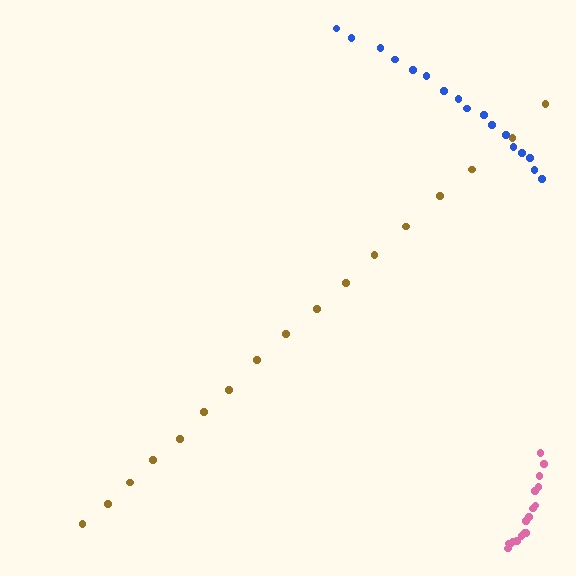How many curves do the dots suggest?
There are 3 distinct paths.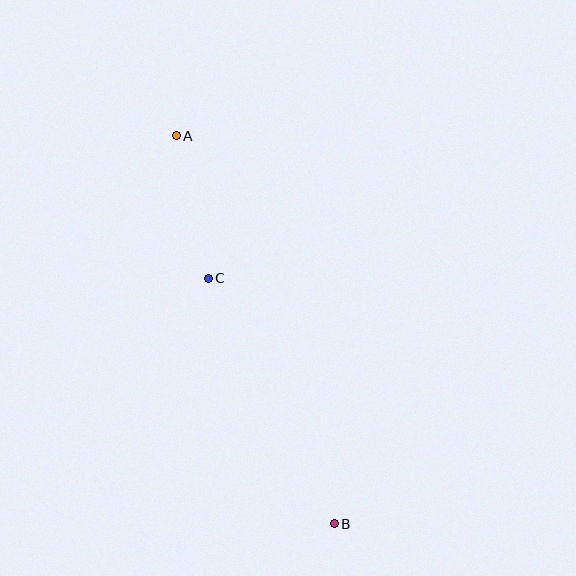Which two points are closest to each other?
Points A and C are closest to each other.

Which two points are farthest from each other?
Points A and B are farthest from each other.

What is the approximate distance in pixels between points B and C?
The distance between B and C is approximately 276 pixels.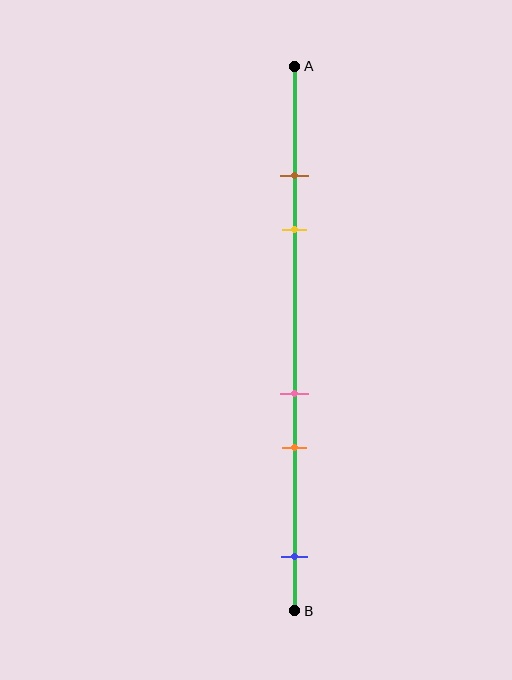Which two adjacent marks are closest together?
The brown and yellow marks are the closest adjacent pair.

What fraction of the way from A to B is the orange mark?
The orange mark is approximately 70% (0.7) of the way from A to B.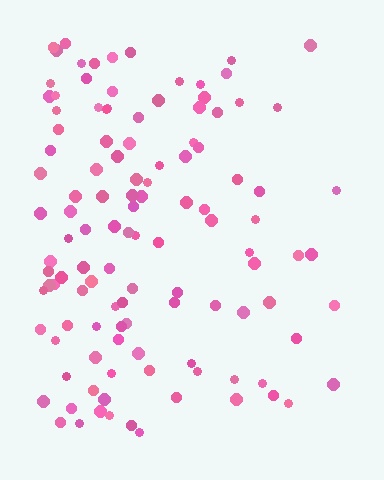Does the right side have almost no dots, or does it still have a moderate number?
Still a moderate number, just noticeably fewer than the left.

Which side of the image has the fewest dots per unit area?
The right.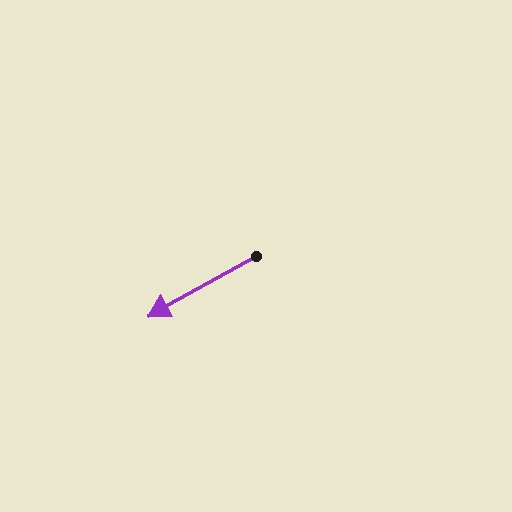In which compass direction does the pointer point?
Southwest.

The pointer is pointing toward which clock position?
Roughly 8 o'clock.